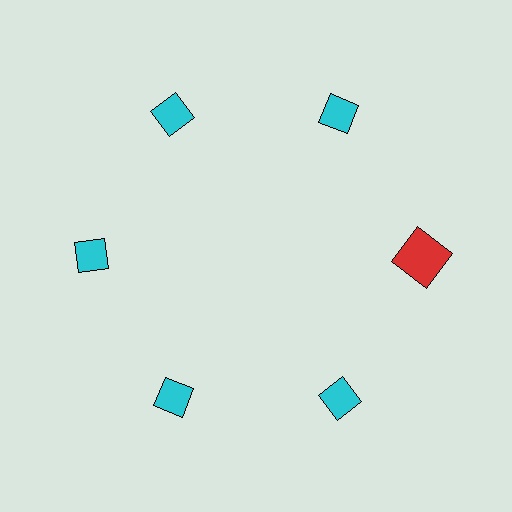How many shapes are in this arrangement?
There are 6 shapes arranged in a ring pattern.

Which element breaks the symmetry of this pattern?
The red square at roughly the 3 o'clock position breaks the symmetry. All other shapes are cyan diamonds.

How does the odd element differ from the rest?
It differs in both color (red instead of cyan) and shape (square instead of diamond).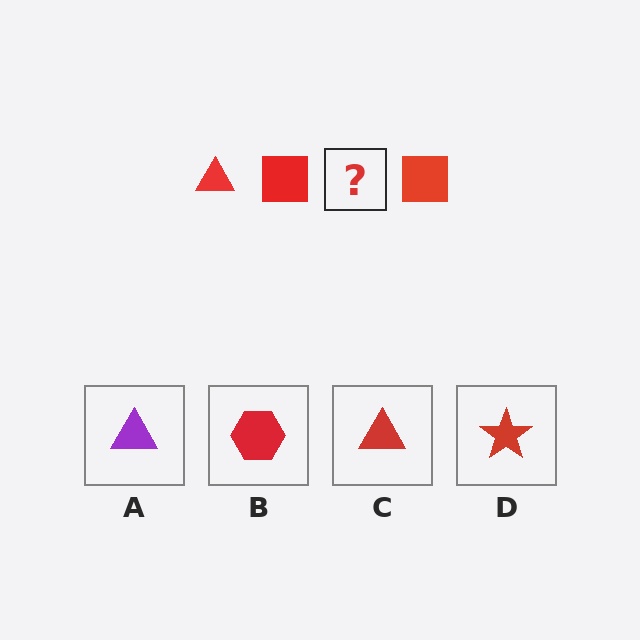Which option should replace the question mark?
Option C.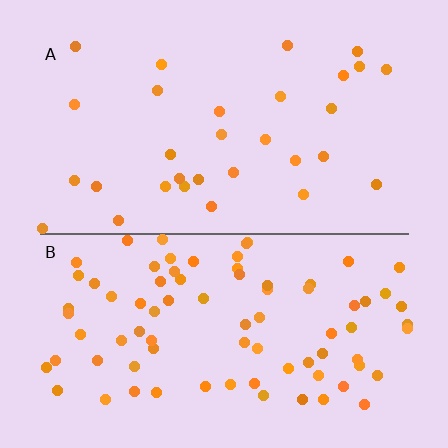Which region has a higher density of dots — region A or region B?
B (the bottom).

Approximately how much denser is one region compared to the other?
Approximately 2.6× — region B over region A.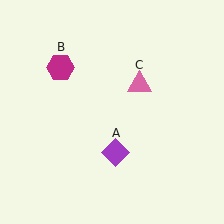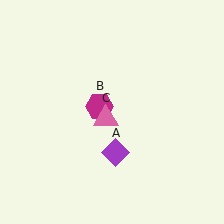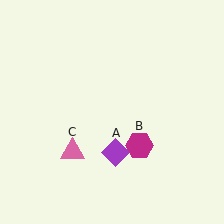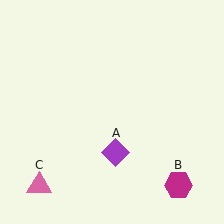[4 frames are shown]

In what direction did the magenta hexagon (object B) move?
The magenta hexagon (object B) moved down and to the right.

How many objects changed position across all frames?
2 objects changed position: magenta hexagon (object B), pink triangle (object C).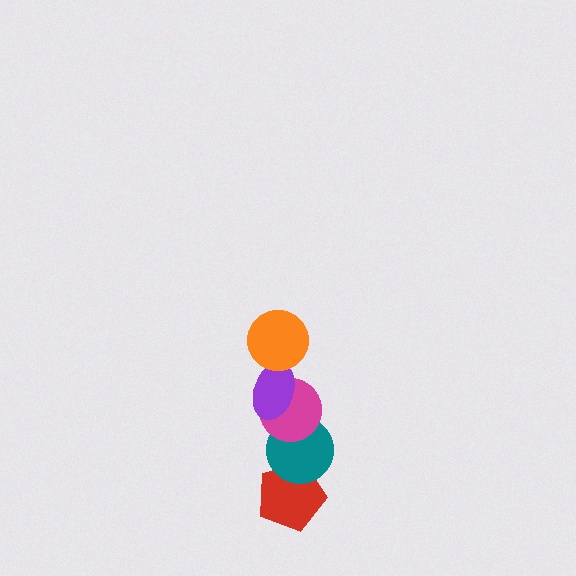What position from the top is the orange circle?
The orange circle is 1st from the top.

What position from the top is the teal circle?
The teal circle is 4th from the top.